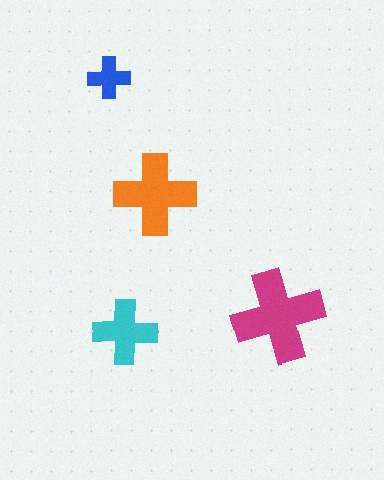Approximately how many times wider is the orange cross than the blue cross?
About 2 times wider.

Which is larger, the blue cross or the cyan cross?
The cyan one.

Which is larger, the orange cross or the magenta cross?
The magenta one.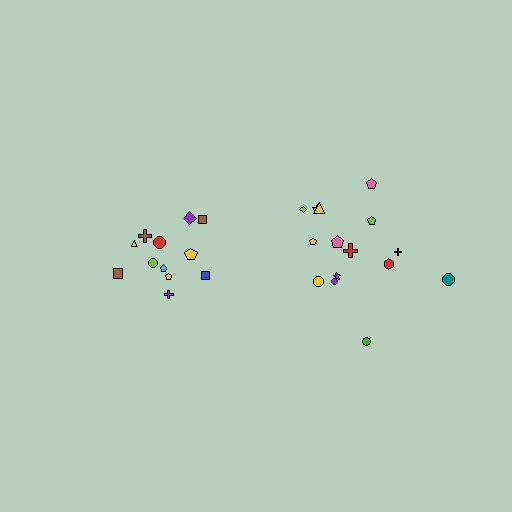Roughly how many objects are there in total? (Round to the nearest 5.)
Roughly 25 objects in total.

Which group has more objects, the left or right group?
The right group.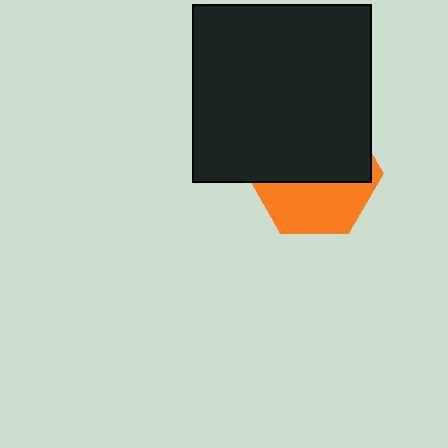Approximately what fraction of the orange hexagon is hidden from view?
Roughly 59% of the orange hexagon is hidden behind the black square.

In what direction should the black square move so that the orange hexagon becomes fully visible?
The black square should move up. That is the shortest direction to clear the overlap and leave the orange hexagon fully visible.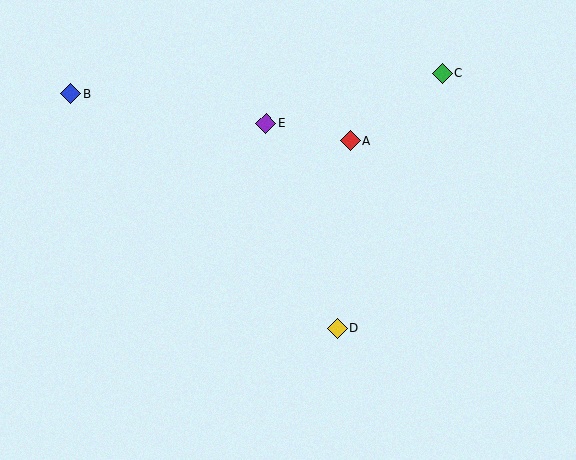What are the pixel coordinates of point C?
Point C is at (442, 73).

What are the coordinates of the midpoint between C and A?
The midpoint between C and A is at (396, 107).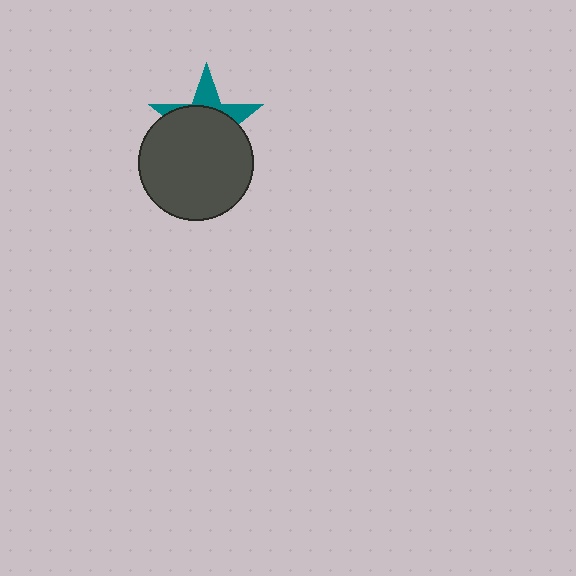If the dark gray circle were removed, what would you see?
You would see the complete teal star.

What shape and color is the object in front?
The object in front is a dark gray circle.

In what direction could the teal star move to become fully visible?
The teal star could move up. That would shift it out from behind the dark gray circle entirely.